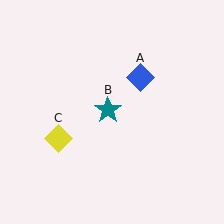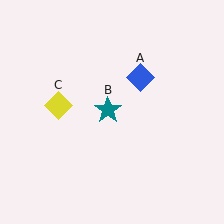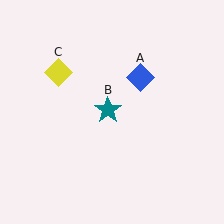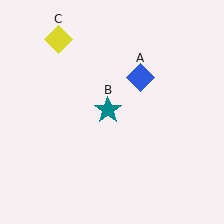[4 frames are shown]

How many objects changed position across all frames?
1 object changed position: yellow diamond (object C).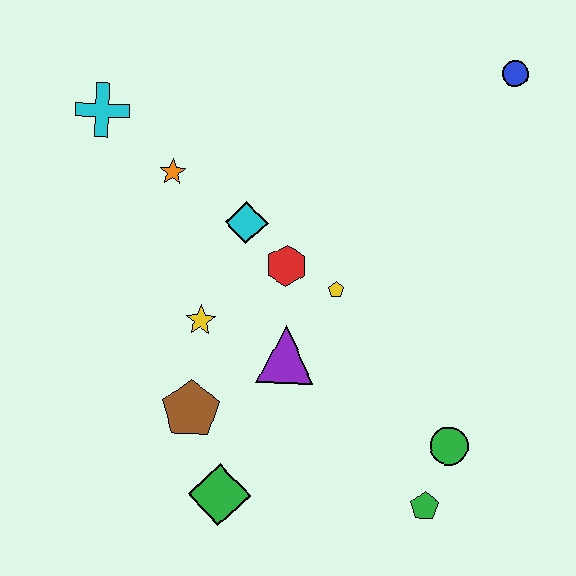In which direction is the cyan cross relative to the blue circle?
The cyan cross is to the left of the blue circle.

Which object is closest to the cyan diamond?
The red hexagon is closest to the cyan diamond.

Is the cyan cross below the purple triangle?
No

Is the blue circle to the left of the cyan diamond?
No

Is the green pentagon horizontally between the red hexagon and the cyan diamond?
No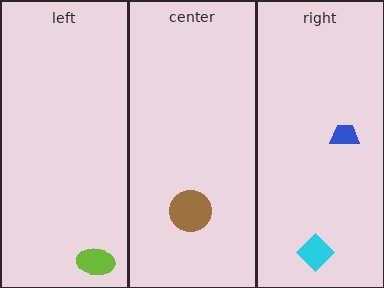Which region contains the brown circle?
The center region.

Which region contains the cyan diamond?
The right region.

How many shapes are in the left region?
1.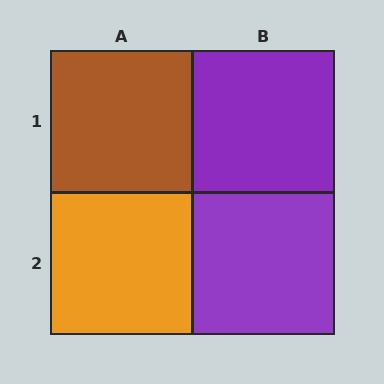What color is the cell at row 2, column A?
Orange.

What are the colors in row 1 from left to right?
Brown, purple.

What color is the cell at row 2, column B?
Purple.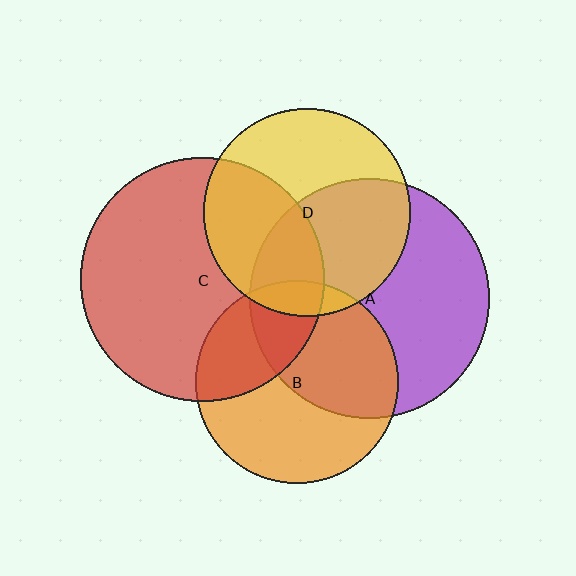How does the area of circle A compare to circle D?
Approximately 1.3 times.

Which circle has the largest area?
Circle C (red).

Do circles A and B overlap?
Yes.